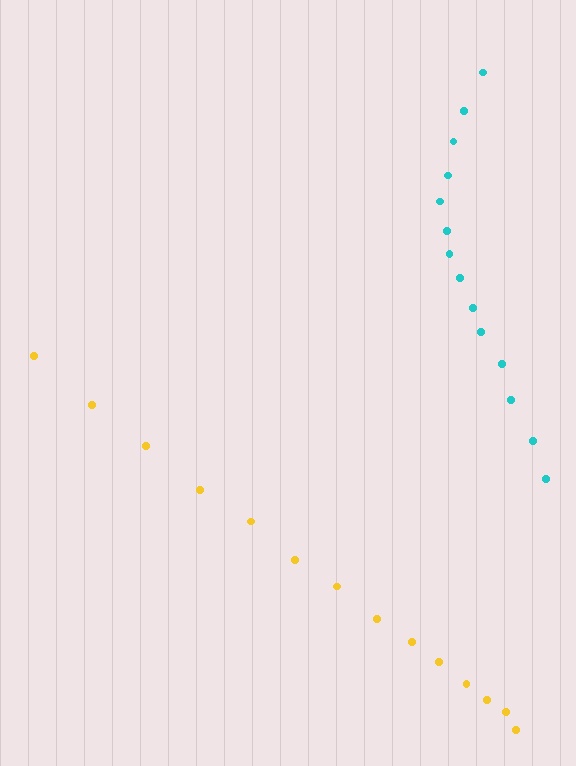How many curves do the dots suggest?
There are 2 distinct paths.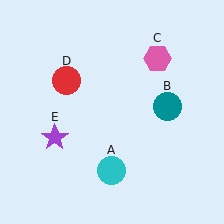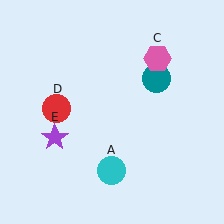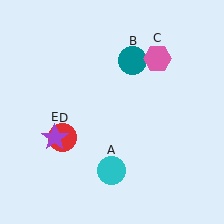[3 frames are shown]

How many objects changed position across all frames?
2 objects changed position: teal circle (object B), red circle (object D).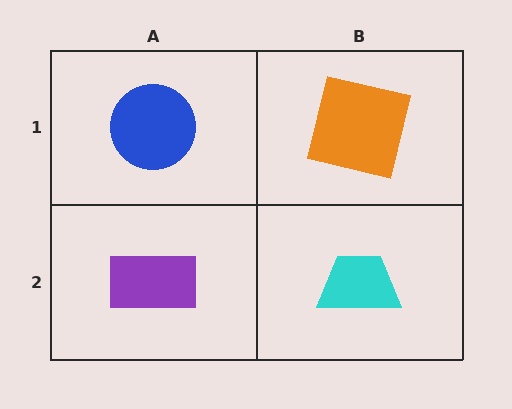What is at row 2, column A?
A purple rectangle.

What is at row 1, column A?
A blue circle.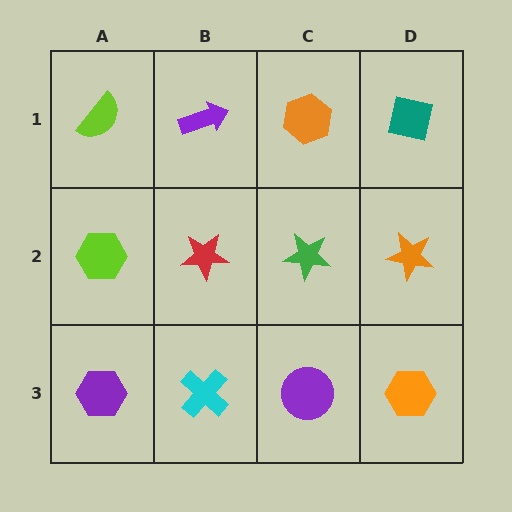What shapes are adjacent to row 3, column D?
An orange star (row 2, column D), a purple circle (row 3, column C).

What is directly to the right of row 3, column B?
A purple circle.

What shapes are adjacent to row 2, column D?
A teal square (row 1, column D), an orange hexagon (row 3, column D), a green star (row 2, column C).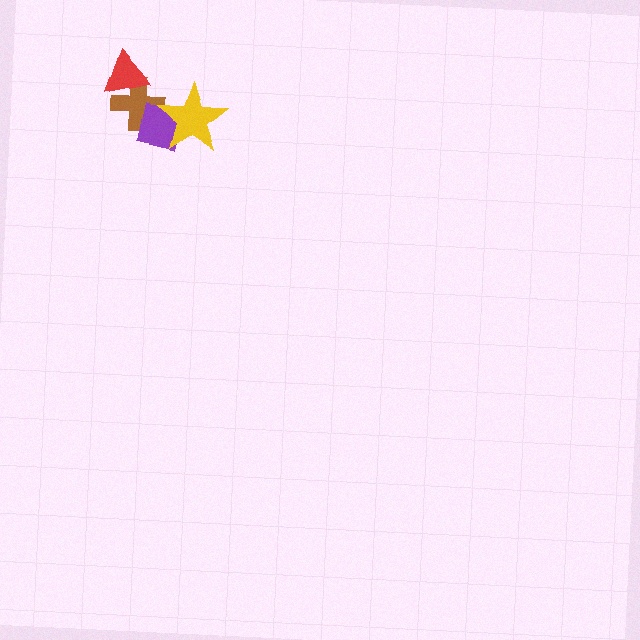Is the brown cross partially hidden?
Yes, it is partially covered by another shape.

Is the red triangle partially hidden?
No, no other shape covers it.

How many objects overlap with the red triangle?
1 object overlaps with the red triangle.